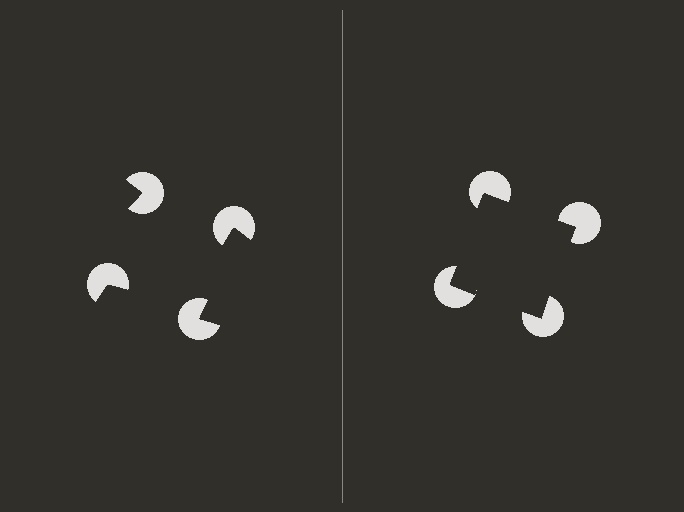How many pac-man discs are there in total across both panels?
8 — 4 on each side.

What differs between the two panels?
The pac-man discs are positioned identically on both sides; only the wedge orientations differ. On the right they align to a square; on the left they are misaligned.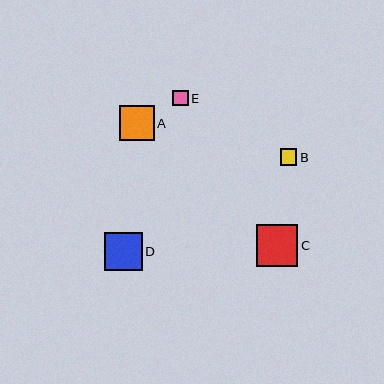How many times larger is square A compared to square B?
Square A is approximately 2.1 times the size of square B.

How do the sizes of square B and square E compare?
Square B and square E are approximately the same size.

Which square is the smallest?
Square E is the smallest with a size of approximately 16 pixels.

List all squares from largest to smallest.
From largest to smallest: C, D, A, B, E.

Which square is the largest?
Square C is the largest with a size of approximately 41 pixels.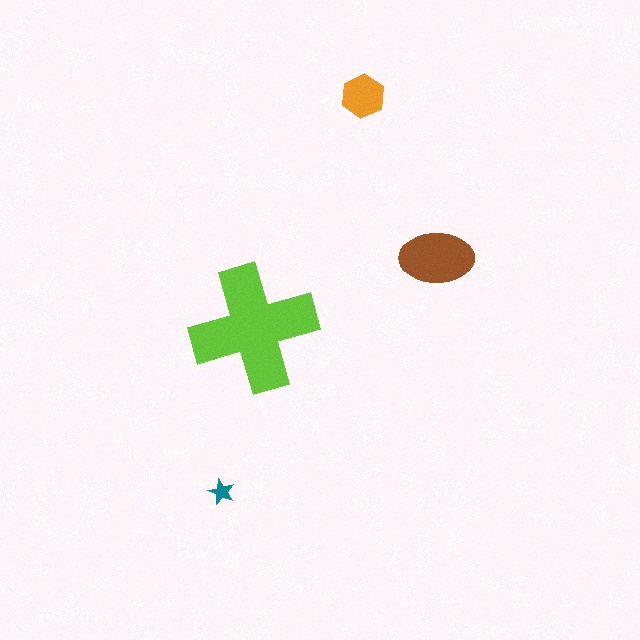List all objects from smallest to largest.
The teal star, the orange hexagon, the brown ellipse, the lime cross.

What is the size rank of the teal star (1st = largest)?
4th.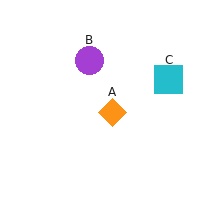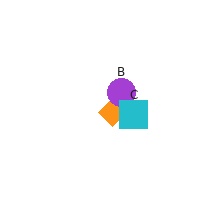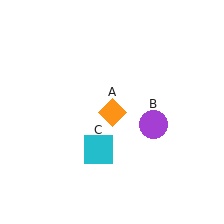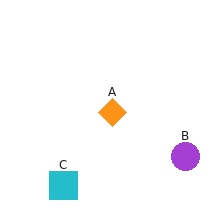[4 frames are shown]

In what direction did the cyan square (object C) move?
The cyan square (object C) moved down and to the left.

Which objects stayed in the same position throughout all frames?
Orange diamond (object A) remained stationary.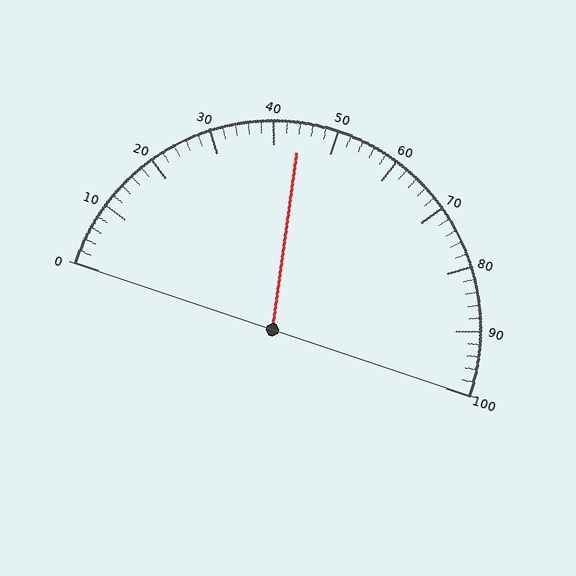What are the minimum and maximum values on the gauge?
The gauge ranges from 0 to 100.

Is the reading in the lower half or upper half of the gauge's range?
The reading is in the lower half of the range (0 to 100).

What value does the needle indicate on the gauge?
The needle indicates approximately 44.